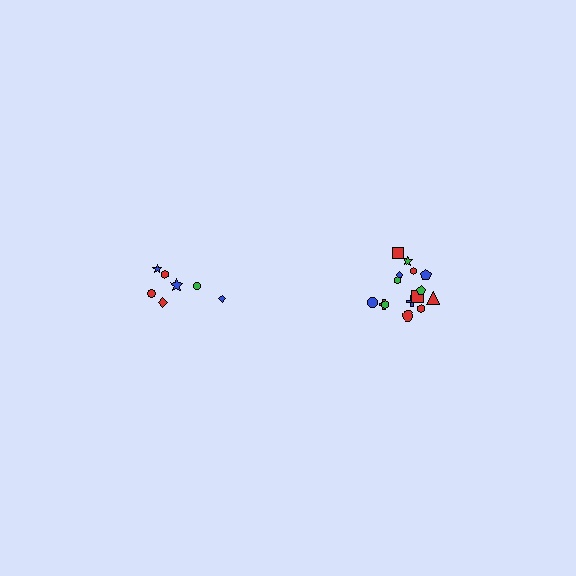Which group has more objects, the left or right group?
The right group.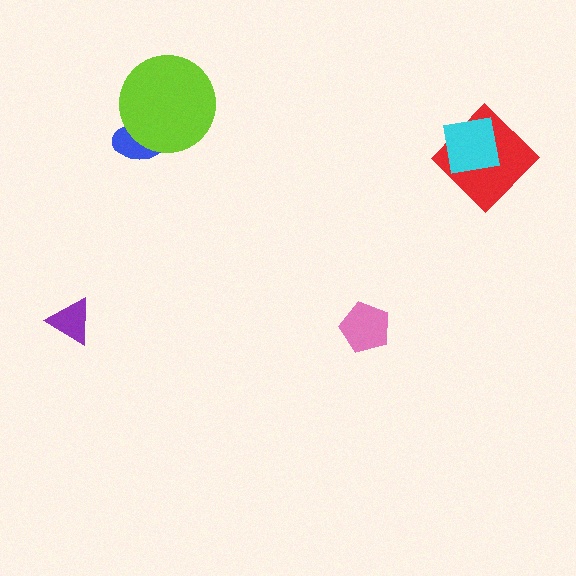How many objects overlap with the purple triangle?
0 objects overlap with the purple triangle.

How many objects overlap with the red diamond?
1 object overlaps with the red diamond.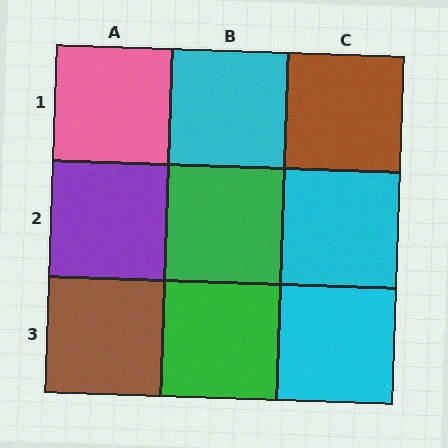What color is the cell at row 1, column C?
Brown.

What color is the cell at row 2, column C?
Cyan.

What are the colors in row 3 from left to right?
Brown, green, cyan.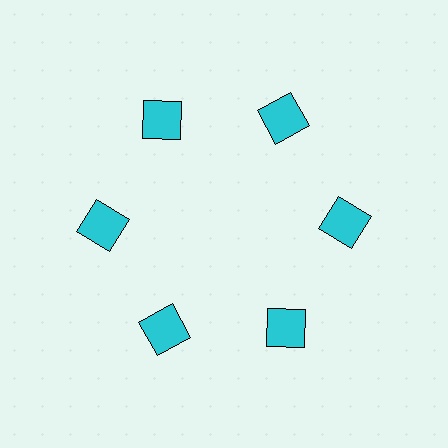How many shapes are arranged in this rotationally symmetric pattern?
There are 6 shapes, arranged in 6 groups of 1.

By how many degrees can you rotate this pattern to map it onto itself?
The pattern maps onto itself every 60 degrees of rotation.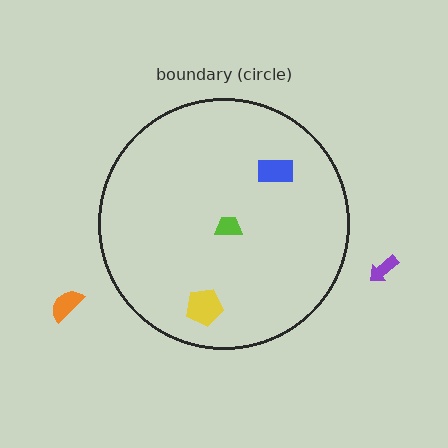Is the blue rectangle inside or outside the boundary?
Inside.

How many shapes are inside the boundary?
3 inside, 2 outside.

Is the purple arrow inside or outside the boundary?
Outside.